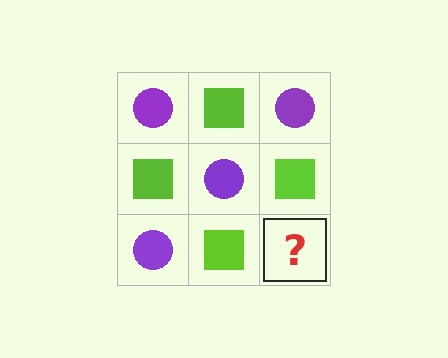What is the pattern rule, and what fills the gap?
The rule is that it alternates purple circle and lime square in a checkerboard pattern. The gap should be filled with a purple circle.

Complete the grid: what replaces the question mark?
The question mark should be replaced with a purple circle.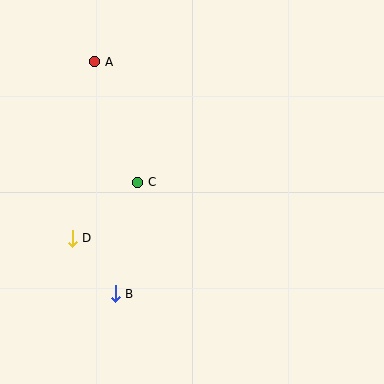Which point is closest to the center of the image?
Point C at (138, 182) is closest to the center.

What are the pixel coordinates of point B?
Point B is at (115, 294).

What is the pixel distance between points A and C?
The distance between A and C is 128 pixels.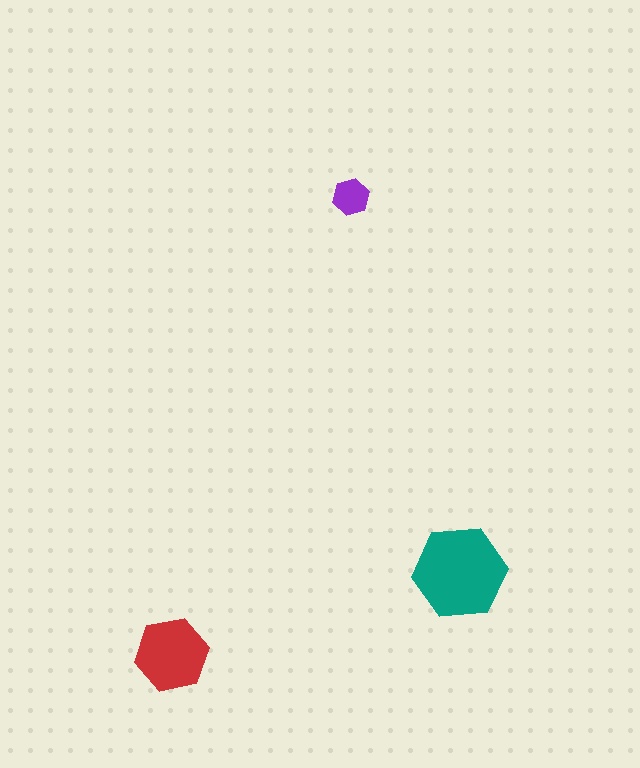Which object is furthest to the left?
The red hexagon is leftmost.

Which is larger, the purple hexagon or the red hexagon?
The red one.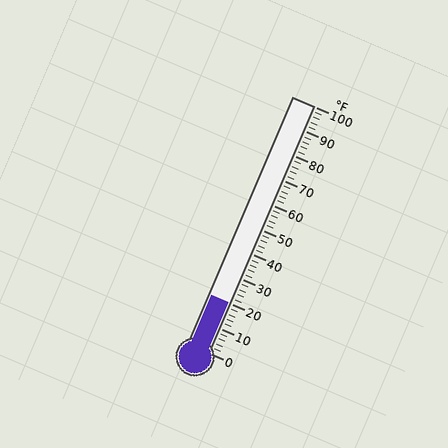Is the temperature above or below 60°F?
The temperature is below 60°F.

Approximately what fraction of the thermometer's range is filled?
The thermometer is filled to approximately 20% of its range.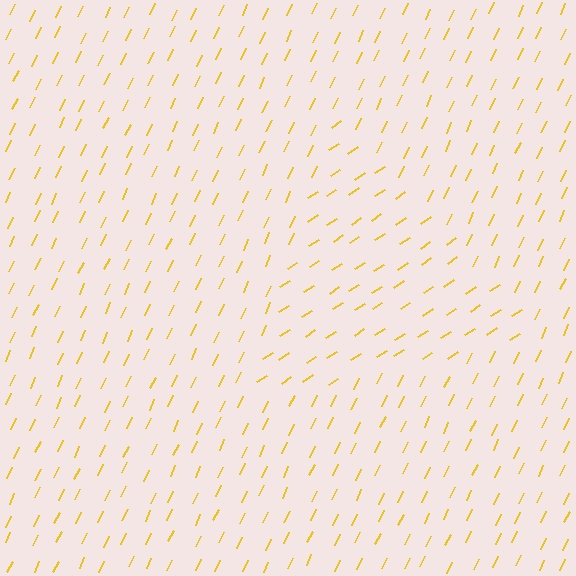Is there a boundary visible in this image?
Yes, there is a texture boundary formed by a change in line orientation.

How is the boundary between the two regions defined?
The boundary is defined purely by a change in line orientation (approximately 31 degrees difference). All lines are the same color and thickness.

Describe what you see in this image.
The image is filled with small yellow line segments. A triangle region in the image has lines oriented differently from the surrounding lines, creating a visible texture boundary.